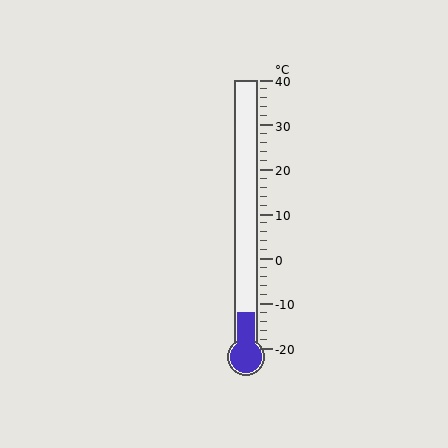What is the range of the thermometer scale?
The thermometer scale ranges from -20°C to 40°C.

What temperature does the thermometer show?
The thermometer shows approximately -12°C.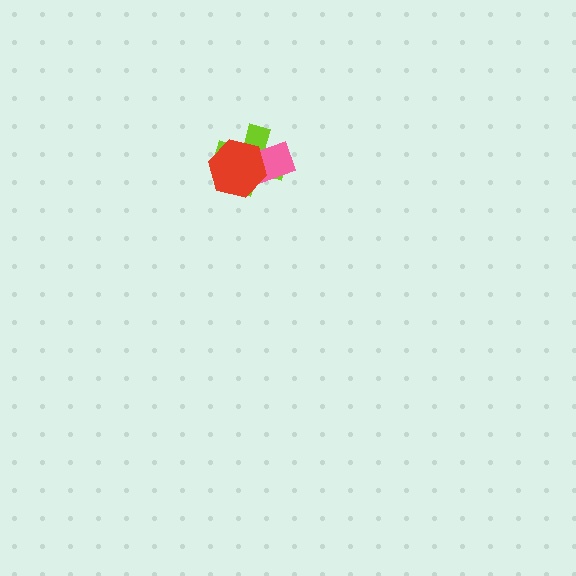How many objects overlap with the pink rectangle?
2 objects overlap with the pink rectangle.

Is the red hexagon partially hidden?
No, no other shape covers it.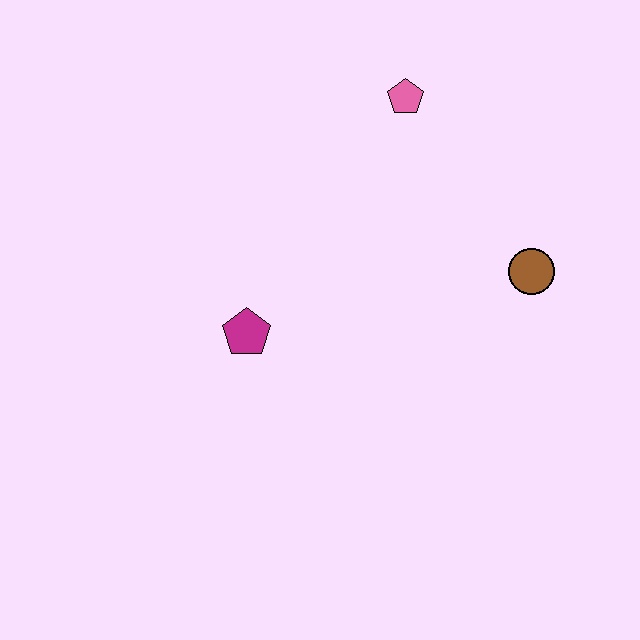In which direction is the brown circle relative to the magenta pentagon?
The brown circle is to the right of the magenta pentagon.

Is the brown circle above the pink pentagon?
No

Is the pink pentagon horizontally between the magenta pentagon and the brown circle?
Yes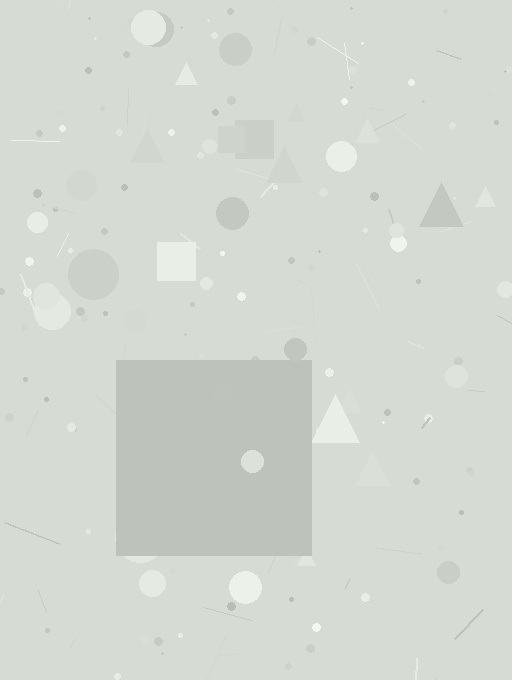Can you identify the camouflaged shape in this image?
The camouflaged shape is a square.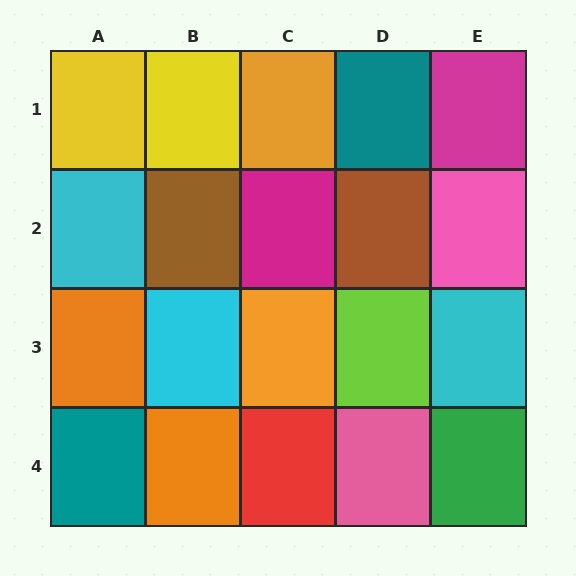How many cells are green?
1 cell is green.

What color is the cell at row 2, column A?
Cyan.